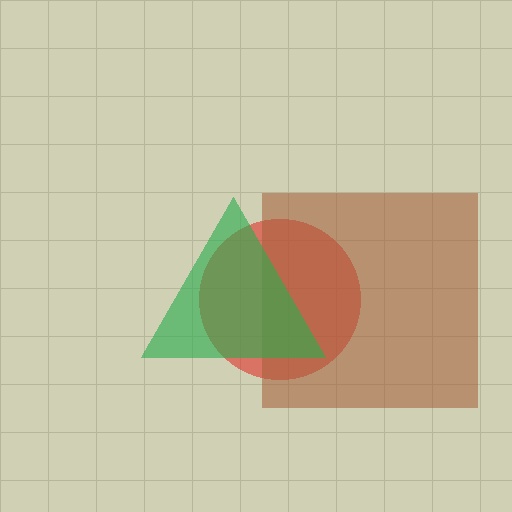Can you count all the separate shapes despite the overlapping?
Yes, there are 3 separate shapes.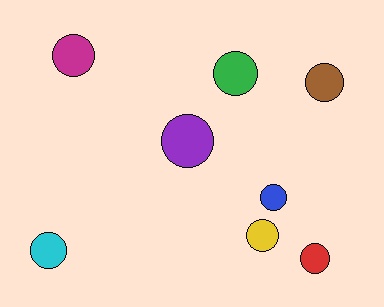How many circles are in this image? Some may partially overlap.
There are 8 circles.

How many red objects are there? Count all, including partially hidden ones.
There is 1 red object.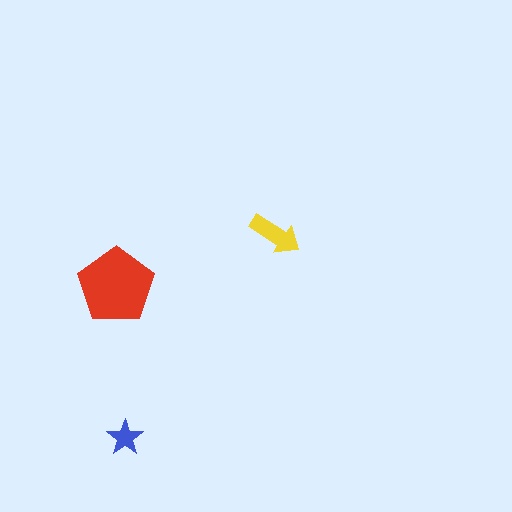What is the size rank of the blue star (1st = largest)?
3rd.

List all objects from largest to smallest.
The red pentagon, the yellow arrow, the blue star.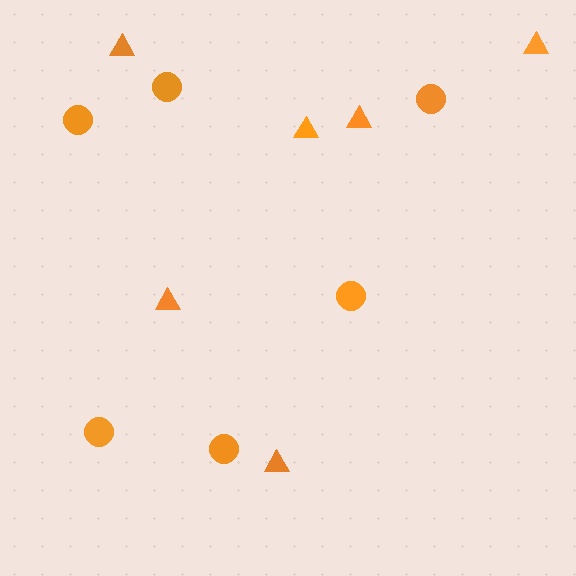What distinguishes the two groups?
There are 2 groups: one group of triangles (6) and one group of circles (6).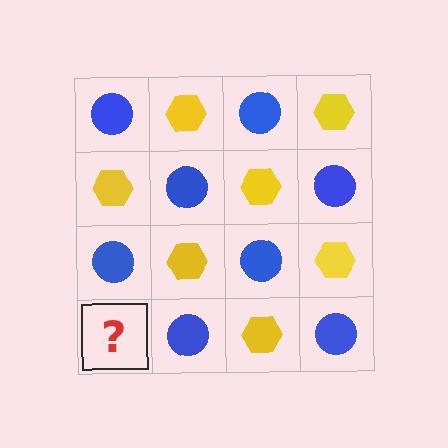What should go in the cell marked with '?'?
The missing cell should contain a yellow hexagon.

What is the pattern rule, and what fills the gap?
The rule is that it alternates blue circle and yellow hexagon in a checkerboard pattern. The gap should be filled with a yellow hexagon.